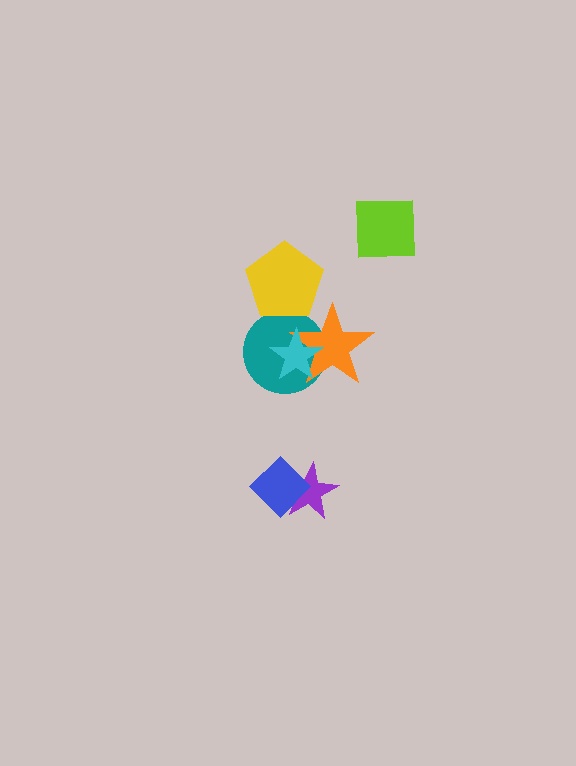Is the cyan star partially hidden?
No, no other shape covers it.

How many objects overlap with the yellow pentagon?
1 object overlaps with the yellow pentagon.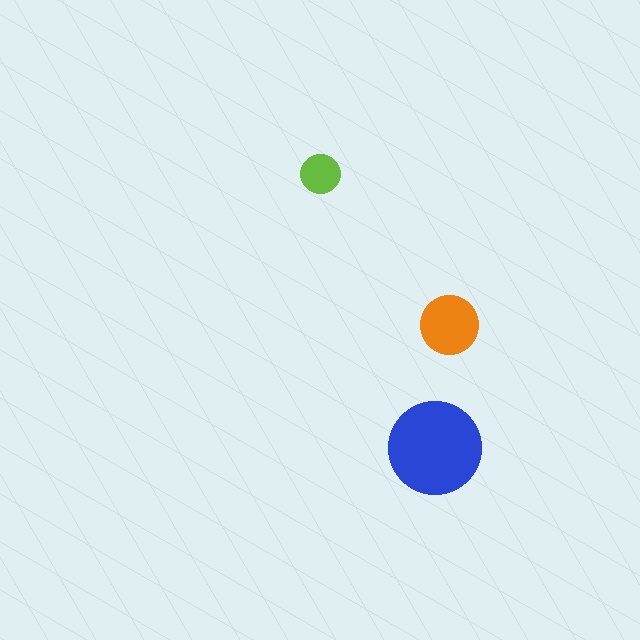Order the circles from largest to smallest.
the blue one, the orange one, the lime one.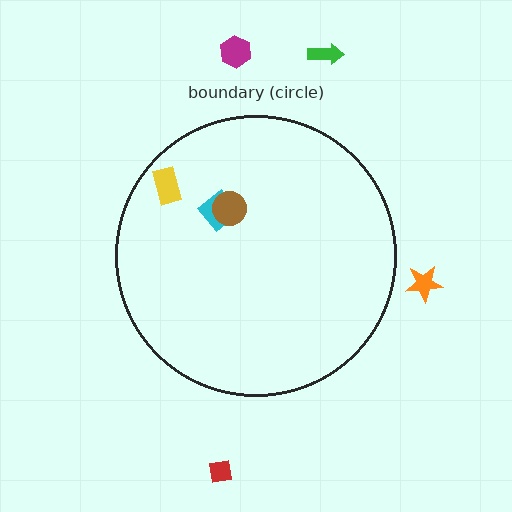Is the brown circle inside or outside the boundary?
Inside.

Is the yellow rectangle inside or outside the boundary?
Inside.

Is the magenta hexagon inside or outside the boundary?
Outside.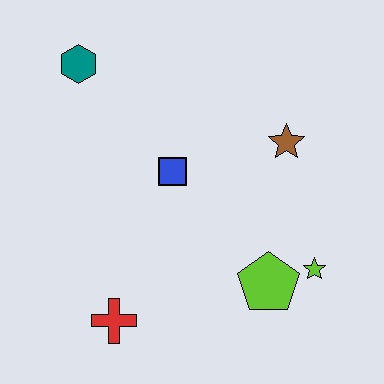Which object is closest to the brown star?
The blue square is closest to the brown star.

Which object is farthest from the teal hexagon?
The lime star is farthest from the teal hexagon.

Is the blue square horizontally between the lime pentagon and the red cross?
Yes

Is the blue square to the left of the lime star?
Yes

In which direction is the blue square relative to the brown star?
The blue square is to the left of the brown star.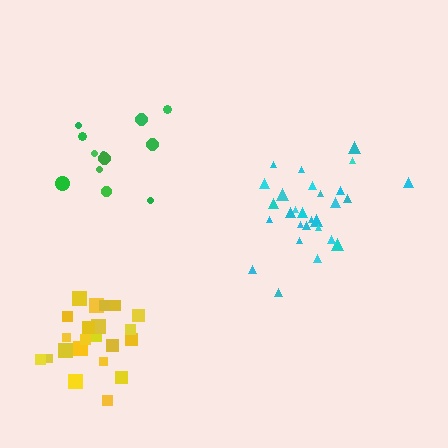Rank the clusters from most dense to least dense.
cyan, yellow, green.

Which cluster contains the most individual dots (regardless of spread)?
Cyan (28).